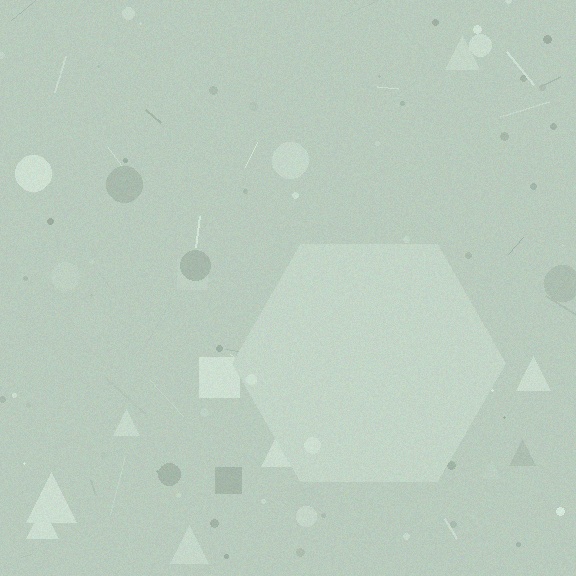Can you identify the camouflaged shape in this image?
The camouflaged shape is a hexagon.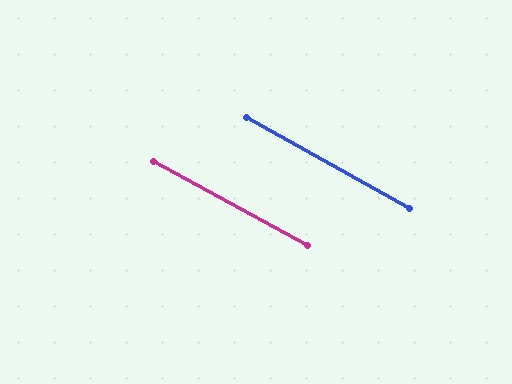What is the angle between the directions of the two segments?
Approximately 1 degree.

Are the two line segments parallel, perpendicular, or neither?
Parallel — their directions differ by only 0.6°.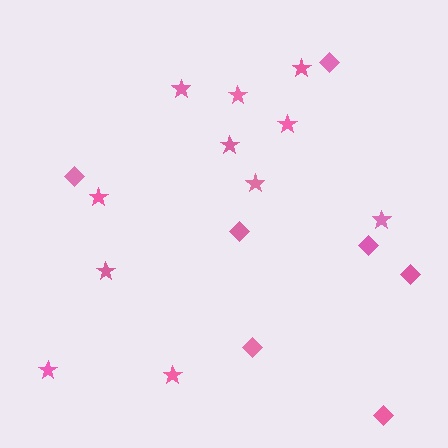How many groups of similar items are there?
There are 2 groups: one group of diamonds (7) and one group of stars (11).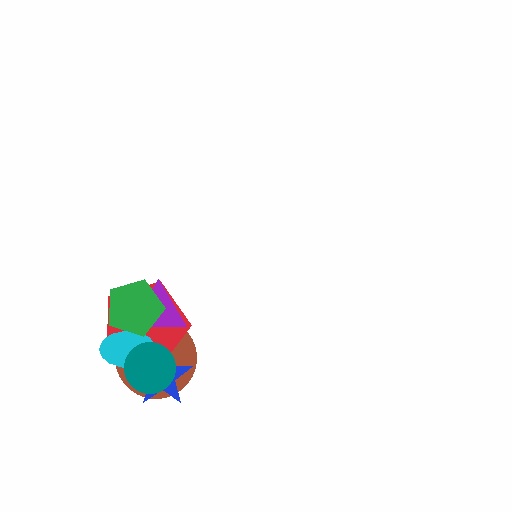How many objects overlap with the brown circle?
6 objects overlap with the brown circle.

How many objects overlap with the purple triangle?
4 objects overlap with the purple triangle.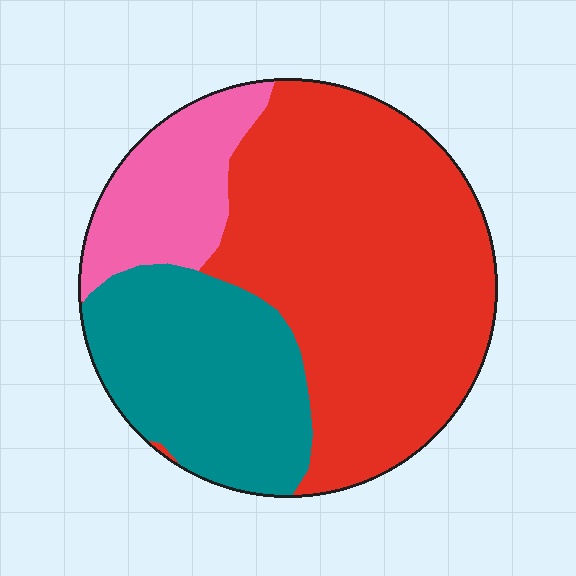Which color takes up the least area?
Pink, at roughly 15%.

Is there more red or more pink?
Red.